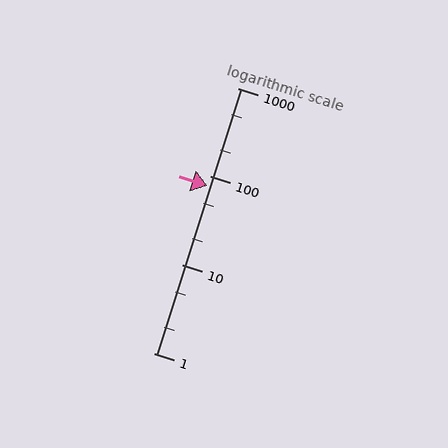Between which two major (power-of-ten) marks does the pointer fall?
The pointer is between 10 and 100.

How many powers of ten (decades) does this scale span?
The scale spans 3 decades, from 1 to 1000.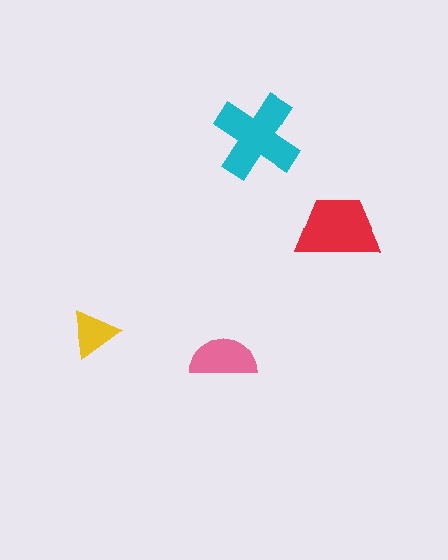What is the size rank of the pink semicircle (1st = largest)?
3rd.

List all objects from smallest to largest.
The yellow triangle, the pink semicircle, the red trapezoid, the cyan cross.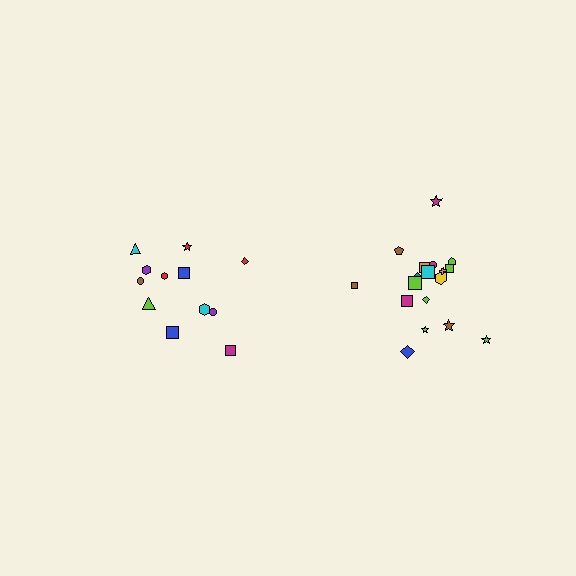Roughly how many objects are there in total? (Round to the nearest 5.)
Roughly 30 objects in total.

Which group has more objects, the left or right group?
The right group.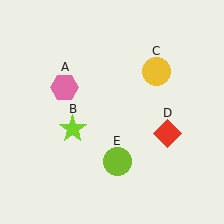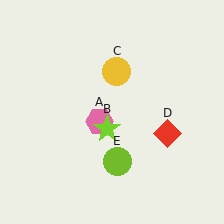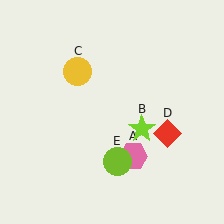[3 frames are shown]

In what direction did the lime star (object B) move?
The lime star (object B) moved right.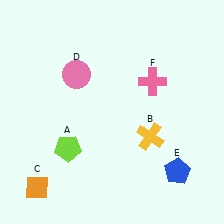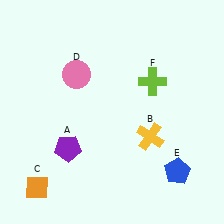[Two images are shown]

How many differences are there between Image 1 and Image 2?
There are 2 differences between the two images.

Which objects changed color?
A changed from lime to purple. F changed from pink to lime.